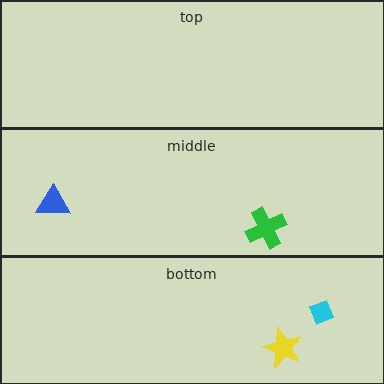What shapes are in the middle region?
The blue triangle, the green cross.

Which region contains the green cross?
The middle region.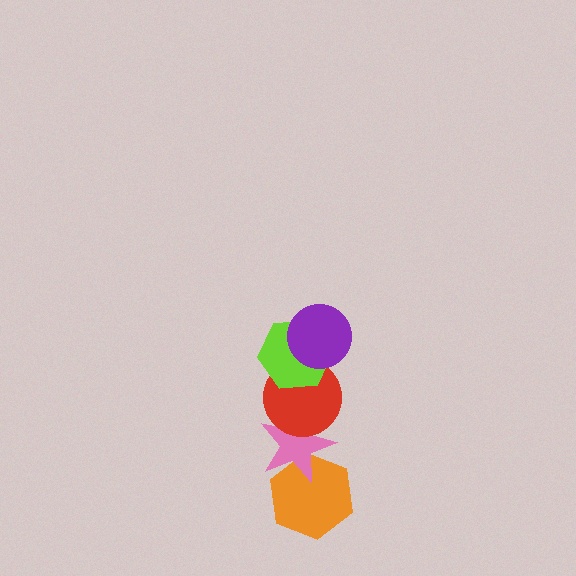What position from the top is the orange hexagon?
The orange hexagon is 5th from the top.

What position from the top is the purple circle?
The purple circle is 1st from the top.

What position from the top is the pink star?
The pink star is 4th from the top.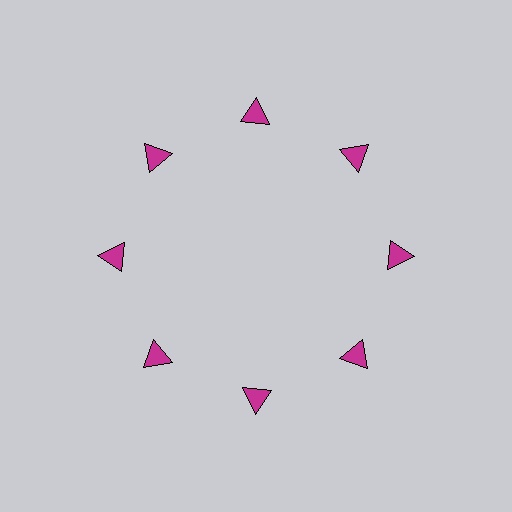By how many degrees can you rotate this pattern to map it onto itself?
The pattern maps onto itself every 45 degrees of rotation.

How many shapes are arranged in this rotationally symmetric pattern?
There are 8 shapes, arranged in 8 groups of 1.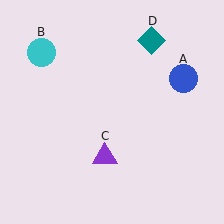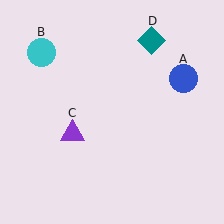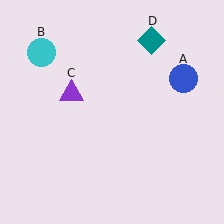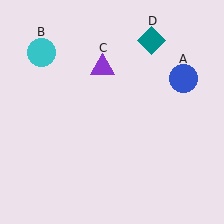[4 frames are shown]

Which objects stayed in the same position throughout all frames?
Blue circle (object A) and cyan circle (object B) and teal diamond (object D) remained stationary.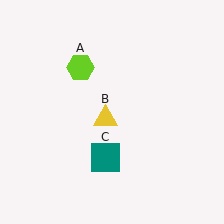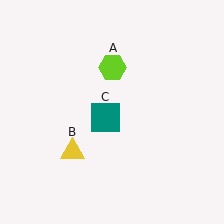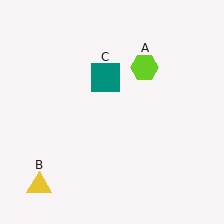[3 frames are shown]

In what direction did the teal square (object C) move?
The teal square (object C) moved up.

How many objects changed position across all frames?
3 objects changed position: lime hexagon (object A), yellow triangle (object B), teal square (object C).